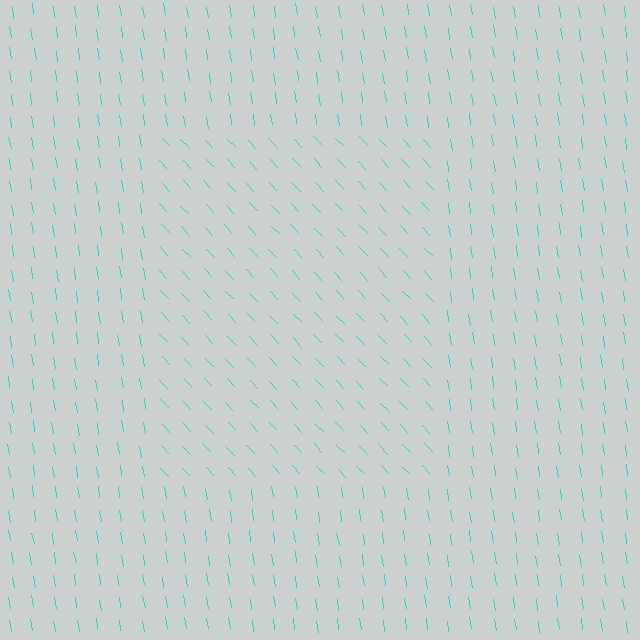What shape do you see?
I see a rectangle.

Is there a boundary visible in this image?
Yes, there is a texture boundary formed by a change in line orientation.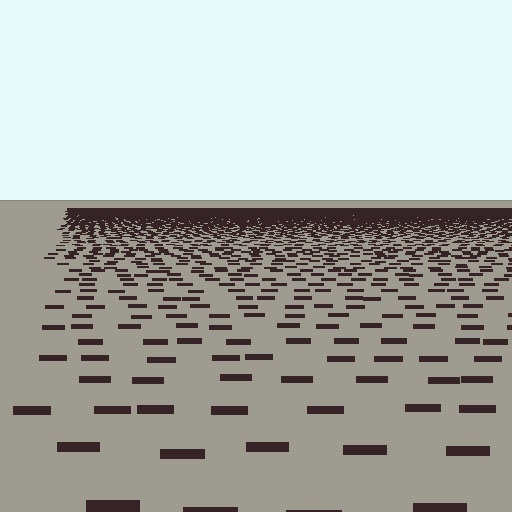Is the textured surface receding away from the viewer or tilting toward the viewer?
The surface is receding away from the viewer. Texture elements get smaller and denser toward the top.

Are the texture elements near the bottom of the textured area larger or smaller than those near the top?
Larger. Near the bottom, elements are closer to the viewer and appear at a bigger on-screen size.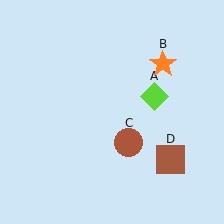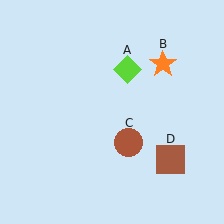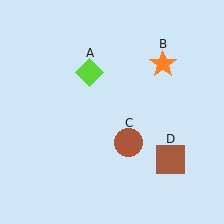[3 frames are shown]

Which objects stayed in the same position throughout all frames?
Orange star (object B) and brown circle (object C) and brown square (object D) remained stationary.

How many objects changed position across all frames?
1 object changed position: lime diamond (object A).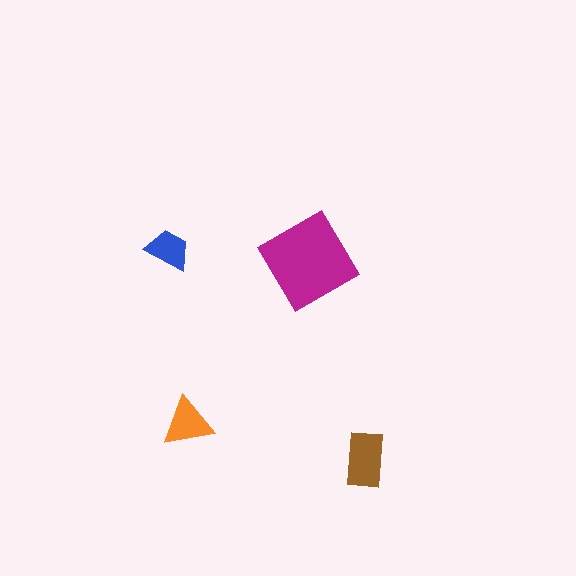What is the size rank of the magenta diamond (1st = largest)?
1st.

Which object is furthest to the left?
The blue trapezoid is leftmost.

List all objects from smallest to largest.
The blue trapezoid, the orange triangle, the brown rectangle, the magenta diamond.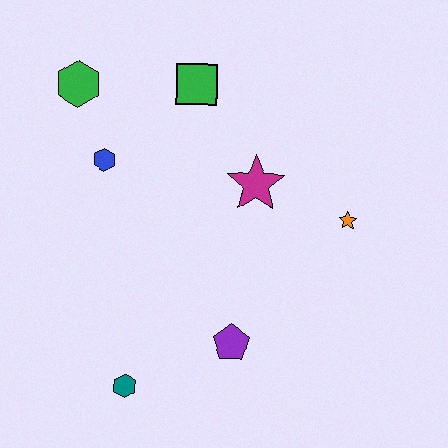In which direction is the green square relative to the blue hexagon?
The green square is to the right of the blue hexagon.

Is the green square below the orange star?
No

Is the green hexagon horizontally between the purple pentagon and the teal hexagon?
No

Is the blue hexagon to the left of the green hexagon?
No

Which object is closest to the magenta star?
The orange star is closest to the magenta star.